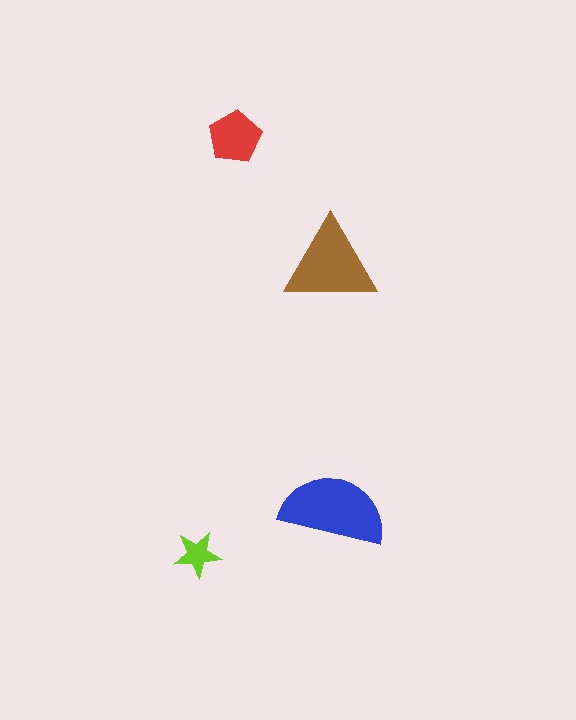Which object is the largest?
The blue semicircle.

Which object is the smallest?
The lime star.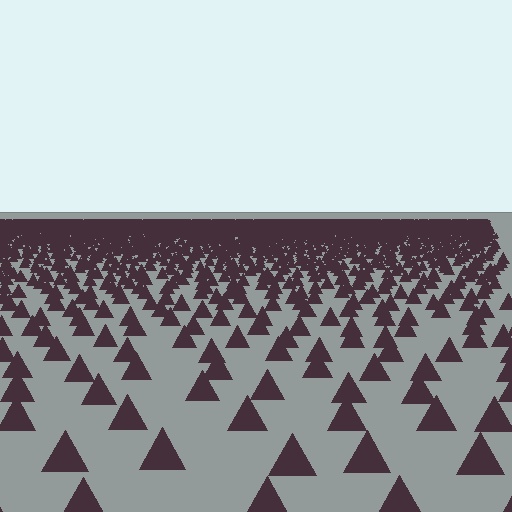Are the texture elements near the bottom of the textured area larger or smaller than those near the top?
Larger. Near the bottom, elements are closer to the viewer and appear at a bigger on-screen size.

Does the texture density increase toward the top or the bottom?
Density increases toward the top.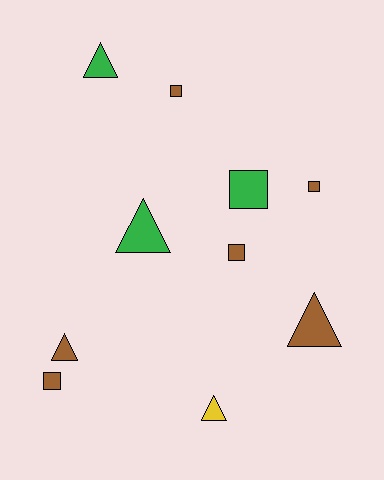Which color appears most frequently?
Brown, with 6 objects.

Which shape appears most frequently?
Triangle, with 5 objects.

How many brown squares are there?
There are 4 brown squares.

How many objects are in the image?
There are 10 objects.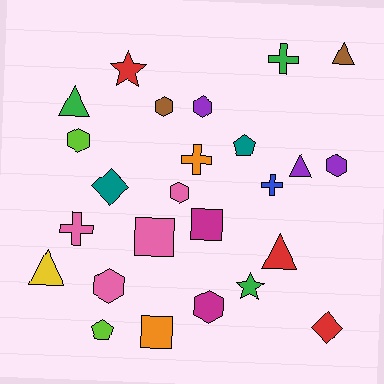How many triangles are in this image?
There are 5 triangles.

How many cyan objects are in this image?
There are no cyan objects.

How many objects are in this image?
There are 25 objects.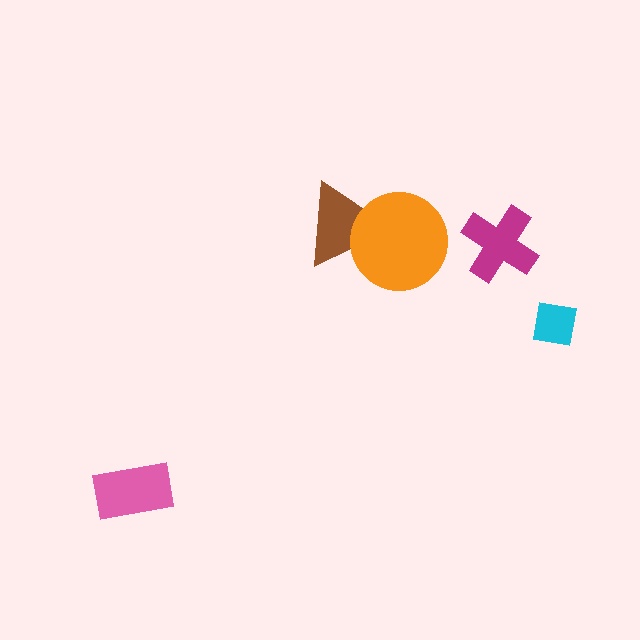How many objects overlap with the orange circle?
1 object overlaps with the orange circle.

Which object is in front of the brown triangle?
The orange circle is in front of the brown triangle.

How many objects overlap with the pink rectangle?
0 objects overlap with the pink rectangle.